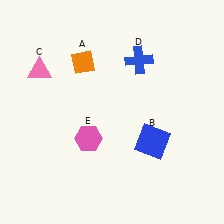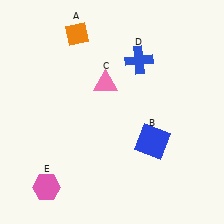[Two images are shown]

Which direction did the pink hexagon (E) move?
The pink hexagon (E) moved down.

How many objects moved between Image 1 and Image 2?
3 objects moved between the two images.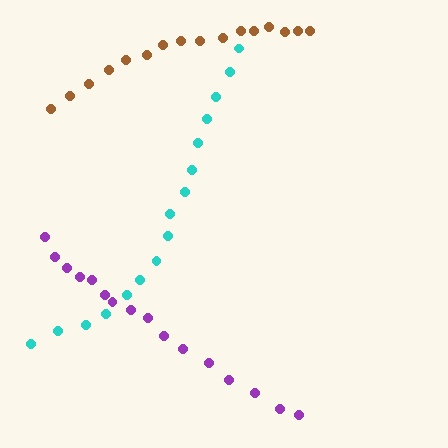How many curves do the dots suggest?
There are 3 distinct paths.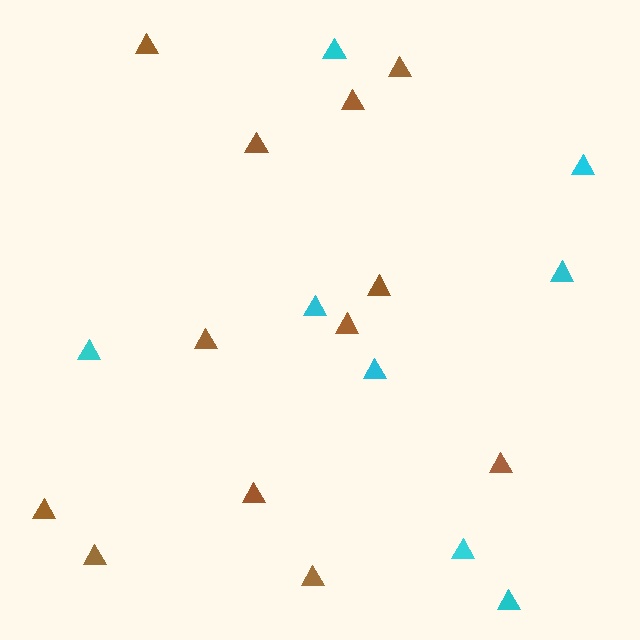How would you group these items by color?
There are 2 groups: one group of cyan triangles (8) and one group of brown triangles (12).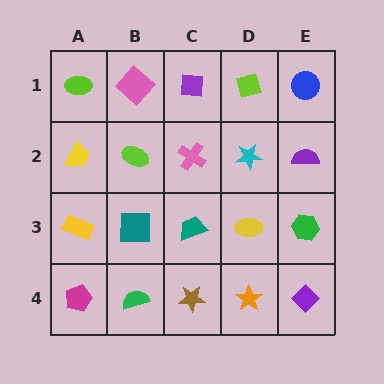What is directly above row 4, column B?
A teal square.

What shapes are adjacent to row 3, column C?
A pink cross (row 2, column C), a brown star (row 4, column C), a teal square (row 3, column B), a yellow ellipse (row 3, column D).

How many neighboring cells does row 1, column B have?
3.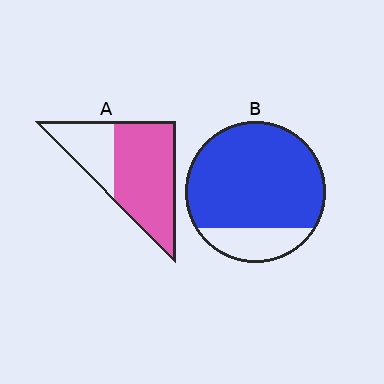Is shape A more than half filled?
Yes.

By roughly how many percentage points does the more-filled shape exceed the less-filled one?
By roughly 10 percentage points (B over A).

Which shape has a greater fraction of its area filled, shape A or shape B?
Shape B.